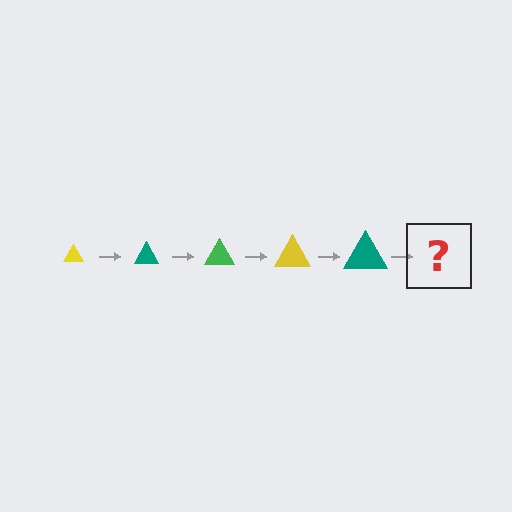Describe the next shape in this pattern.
It should be a green triangle, larger than the previous one.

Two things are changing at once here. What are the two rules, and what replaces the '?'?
The two rules are that the triangle grows larger each step and the color cycles through yellow, teal, and green. The '?' should be a green triangle, larger than the previous one.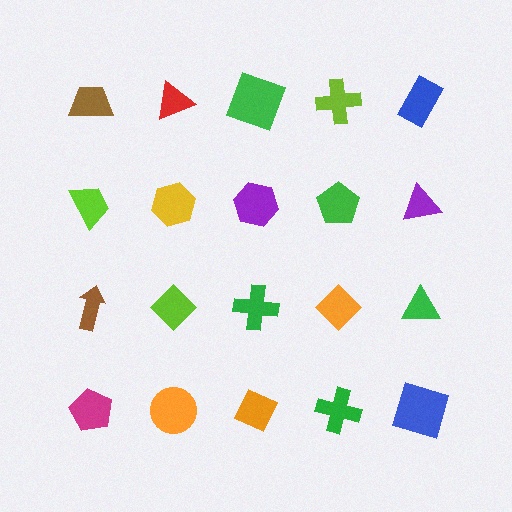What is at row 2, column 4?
A green pentagon.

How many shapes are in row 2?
5 shapes.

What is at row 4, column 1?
A magenta pentagon.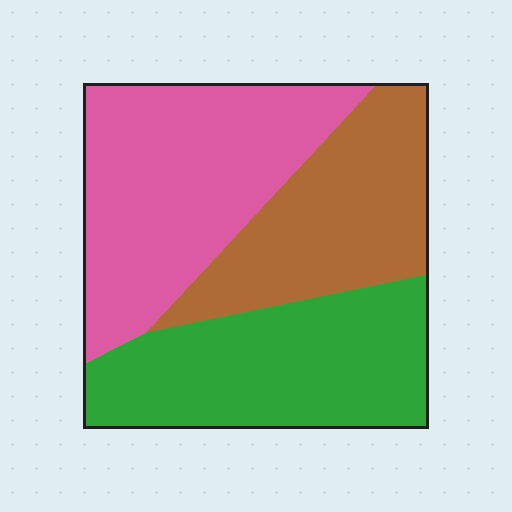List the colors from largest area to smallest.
From largest to smallest: pink, green, brown.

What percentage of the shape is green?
Green takes up about one third (1/3) of the shape.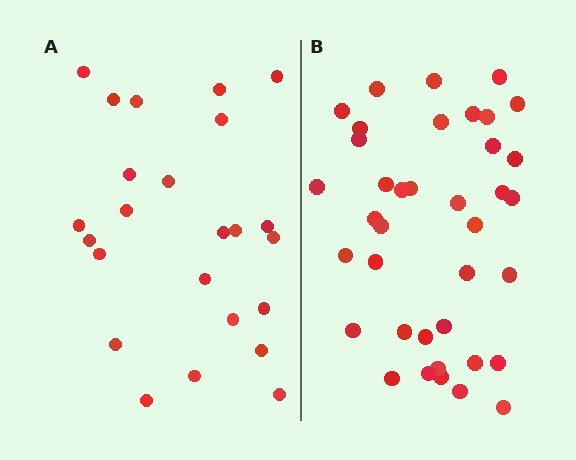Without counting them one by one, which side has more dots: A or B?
Region B (the right region) has more dots.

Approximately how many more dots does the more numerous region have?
Region B has approximately 15 more dots than region A.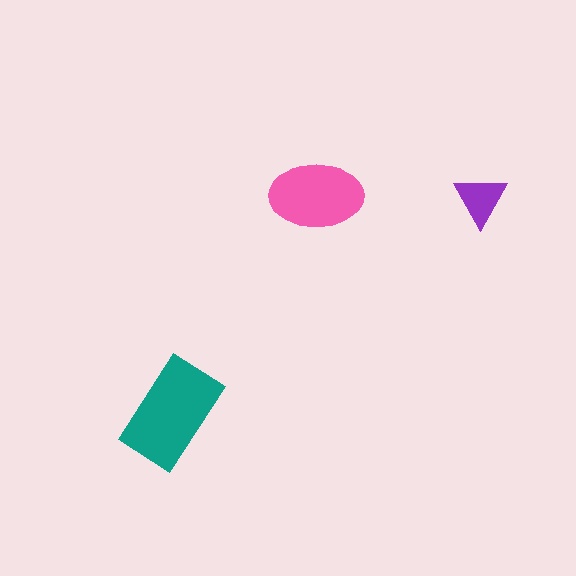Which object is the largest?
The teal rectangle.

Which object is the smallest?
The purple triangle.